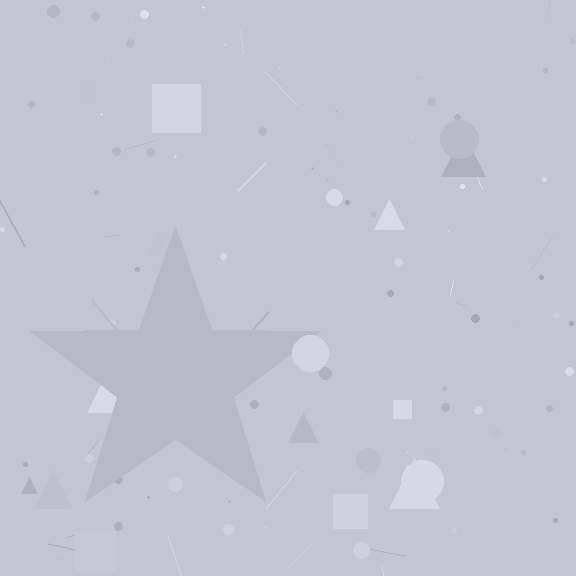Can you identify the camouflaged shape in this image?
The camouflaged shape is a star.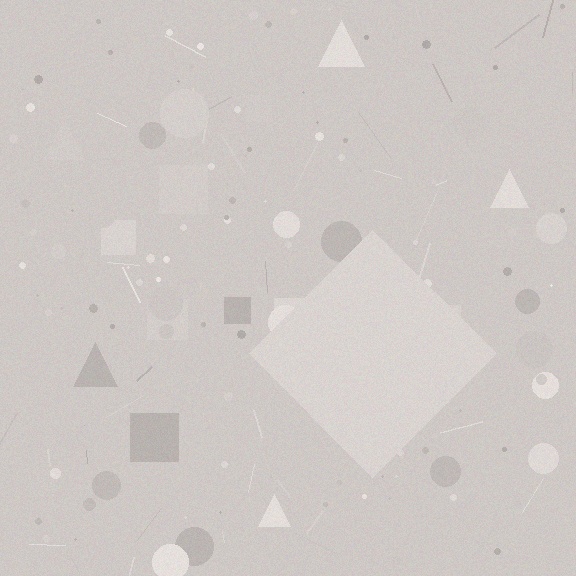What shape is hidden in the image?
A diamond is hidden in the image.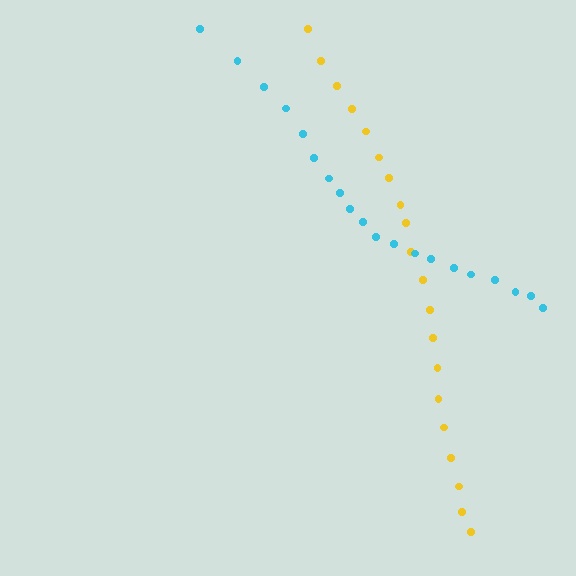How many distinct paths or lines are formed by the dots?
There are 2 distinct paths.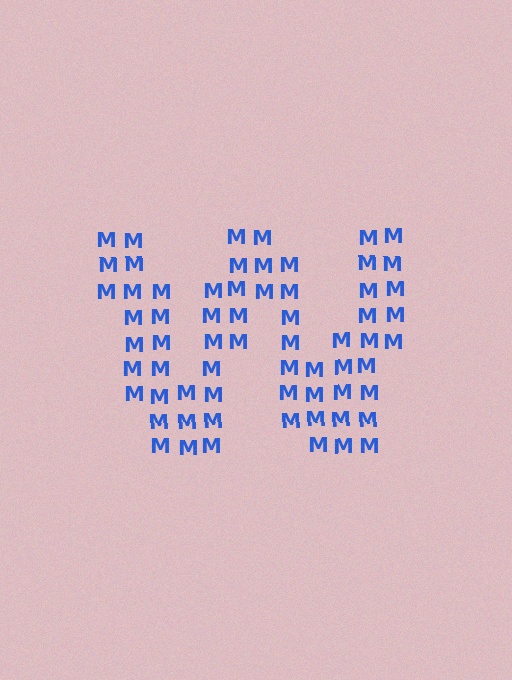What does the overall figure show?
The overall figure shows the letter W.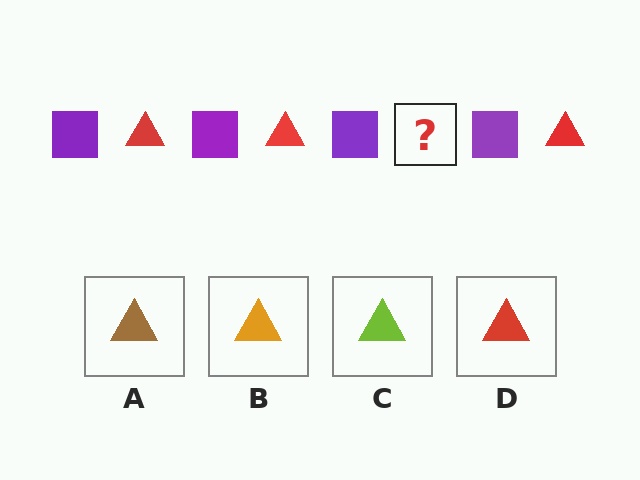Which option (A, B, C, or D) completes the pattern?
D.